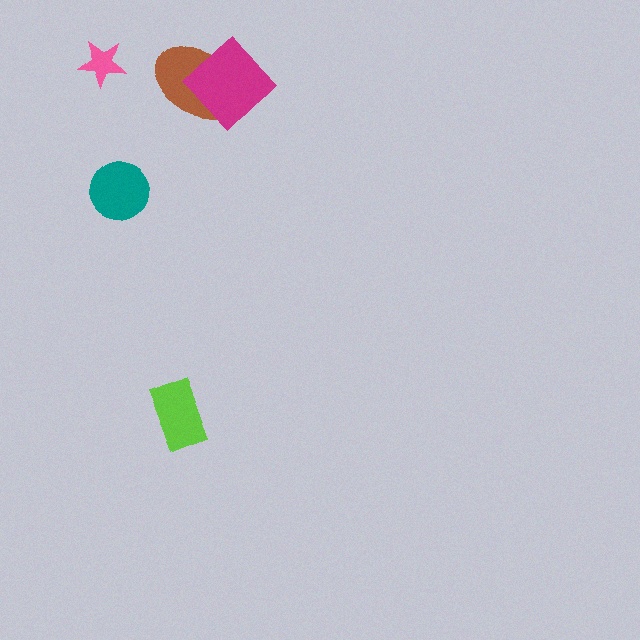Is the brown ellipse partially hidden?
Yes, it is partially covered by another shape.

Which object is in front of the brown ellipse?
The magenta diamond is in front of the brown ellipse.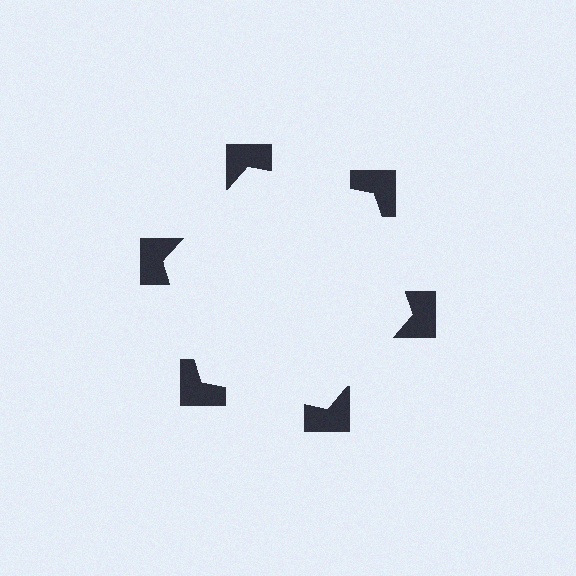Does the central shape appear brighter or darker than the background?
It typically appears slightly brighter than the background, even though no actual brightness change is drawn.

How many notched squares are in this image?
There are 6 — one at each vertex of the illusory hexagon.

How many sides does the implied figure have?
6 sides.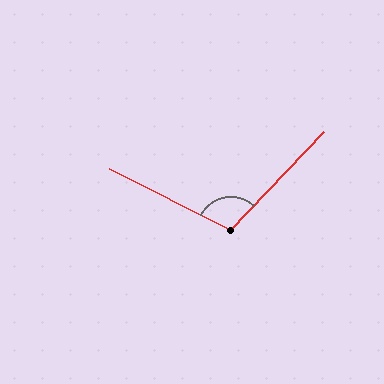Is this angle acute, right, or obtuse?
It is obtuse.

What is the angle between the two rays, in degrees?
Approximately 106 degrees.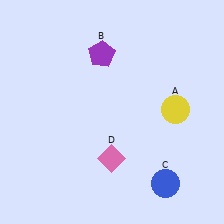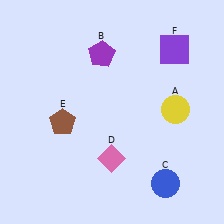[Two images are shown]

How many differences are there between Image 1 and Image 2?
There are 2 differences between the two images.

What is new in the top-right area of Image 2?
A purple square (F) was added in the top-right area of Image 2.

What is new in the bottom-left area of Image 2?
A brown pentagon (E) was added in the bottom-left area of Image 2.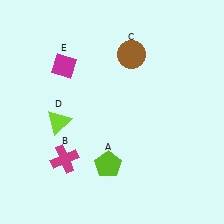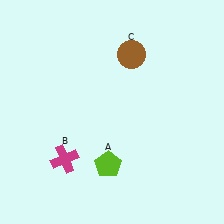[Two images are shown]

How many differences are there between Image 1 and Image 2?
There are 2 differences between the two images.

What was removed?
The lime triangle (D), the magenta diamond (E) were removed in Image 2.